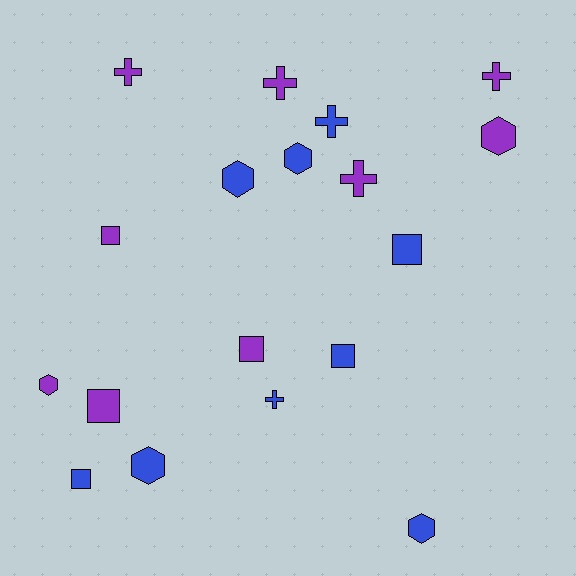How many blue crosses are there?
There are 2 blue crosses.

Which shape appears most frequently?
Hexagon, with 6 objects.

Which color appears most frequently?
Purple, with 9 objects.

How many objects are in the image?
There are 18 objects.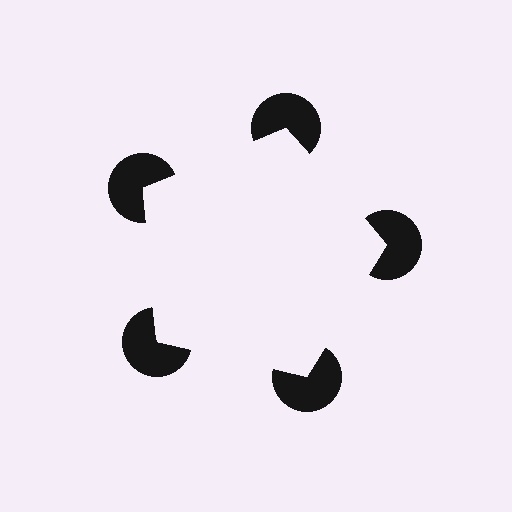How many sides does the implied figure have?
5 sides.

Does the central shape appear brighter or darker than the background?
It typically appears slightly brighter than the background, even though no actual brightness change is drawn.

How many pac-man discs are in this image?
There are 5 — one at each vertex of the illusory pentagon.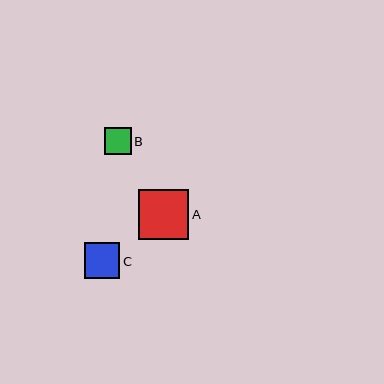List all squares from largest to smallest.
From largest to smallest: A, C, B.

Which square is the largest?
Square A is the largest with a size of approximately 50 pixels.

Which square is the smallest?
Square B is the smallest with a size of approximately 27 pixels.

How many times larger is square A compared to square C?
Square A is approximately 1.4 times the size of square C.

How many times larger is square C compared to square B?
Square C is approximately 1.3 times the size of square B.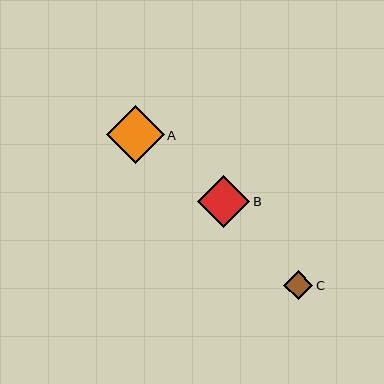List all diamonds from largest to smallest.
From largest to smallest: A, B, C.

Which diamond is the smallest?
Diamond C is the smallest with a size of approximately 29 pixels.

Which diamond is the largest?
Diamond A is the largest with a size of approximately 58 pixels.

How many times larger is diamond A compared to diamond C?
Diamond A is approximately 2.0 times the size of diamond C.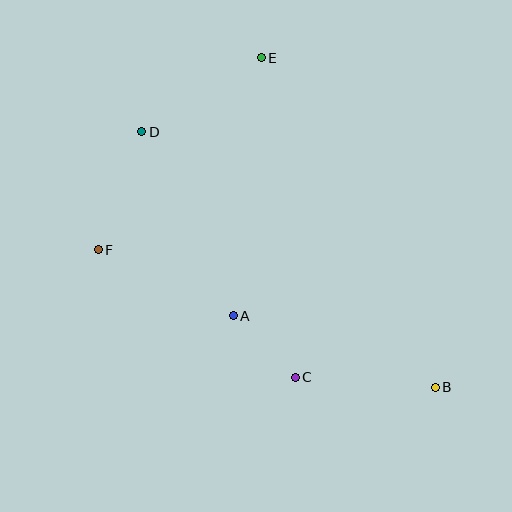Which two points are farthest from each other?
Points B and D are farthest from each other.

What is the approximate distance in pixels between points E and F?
The distance between E and F is approximately 252 pixels.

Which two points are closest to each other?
Points A and C are closest to each other.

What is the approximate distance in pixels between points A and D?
The distance between A and D is approximately 205 pixels.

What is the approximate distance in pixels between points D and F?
The distance between D and F is approximately 126 pixels.